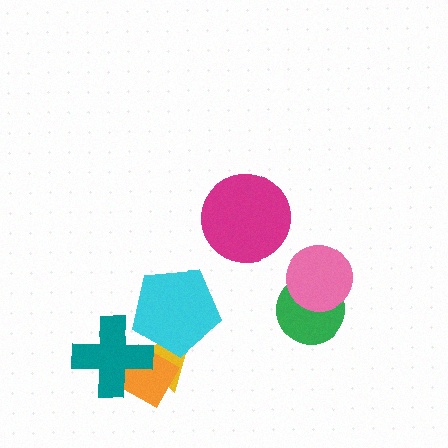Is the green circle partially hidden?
Yes, it is partially covered by another shape.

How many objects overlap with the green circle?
1 object overlaps with the green circle.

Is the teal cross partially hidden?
Yes, it is partially covered by another shape.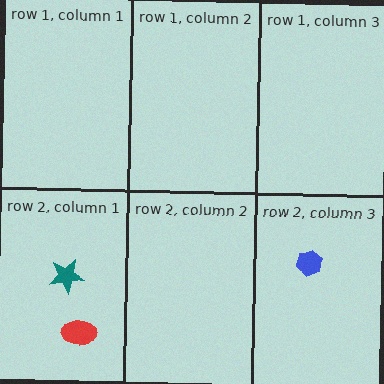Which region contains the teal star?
The row 2, column 1 region.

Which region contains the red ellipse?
The row 2, column 1 region.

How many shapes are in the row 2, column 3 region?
1.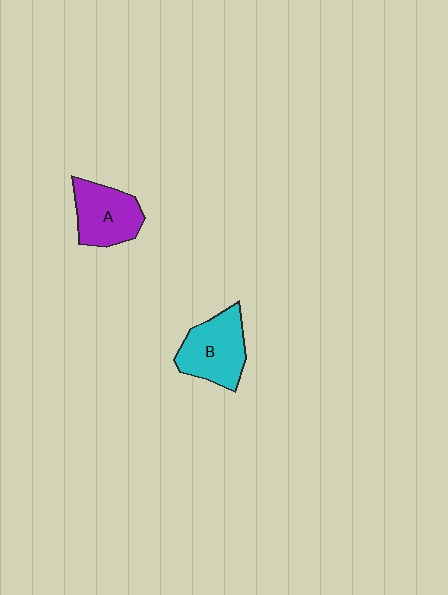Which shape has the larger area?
Shape B (cyan).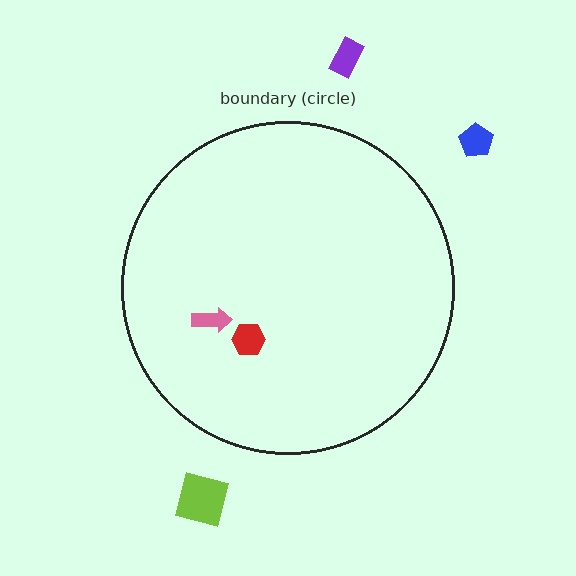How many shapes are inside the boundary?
2 inside, 3 outside.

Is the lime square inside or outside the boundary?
Outside.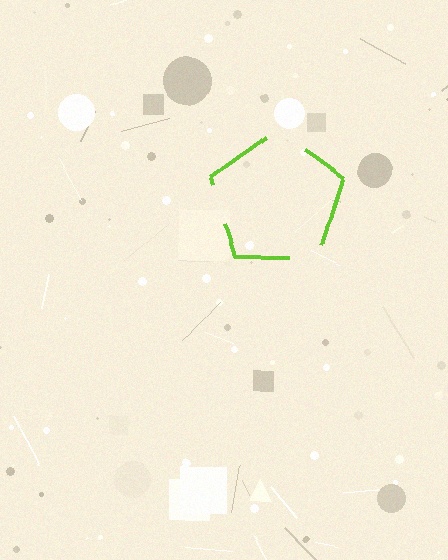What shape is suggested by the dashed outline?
The dashed outline suggests a pentagon.